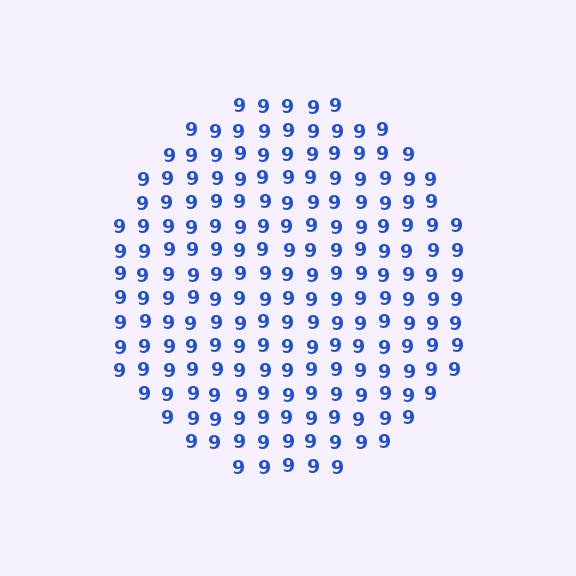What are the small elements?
The small elements are digit 9's.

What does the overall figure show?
The overall figure shows a circle.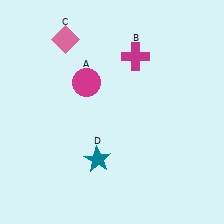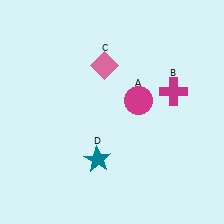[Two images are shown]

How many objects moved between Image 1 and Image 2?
3 objects moved between the two images.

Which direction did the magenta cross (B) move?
The magenta cross (B) moved right.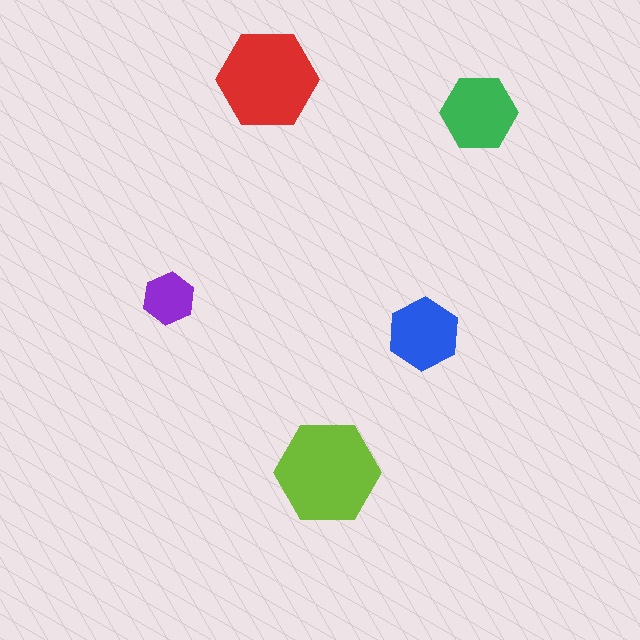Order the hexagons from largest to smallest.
the lime one, the red one, the green one, the blue one, the purple one.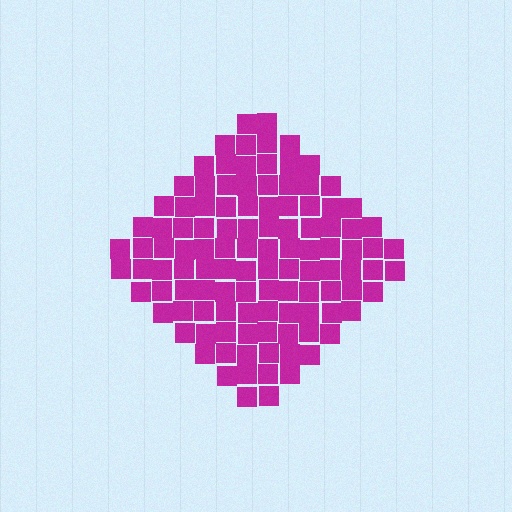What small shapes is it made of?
It is made of small squares.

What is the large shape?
The large shape is a diamond.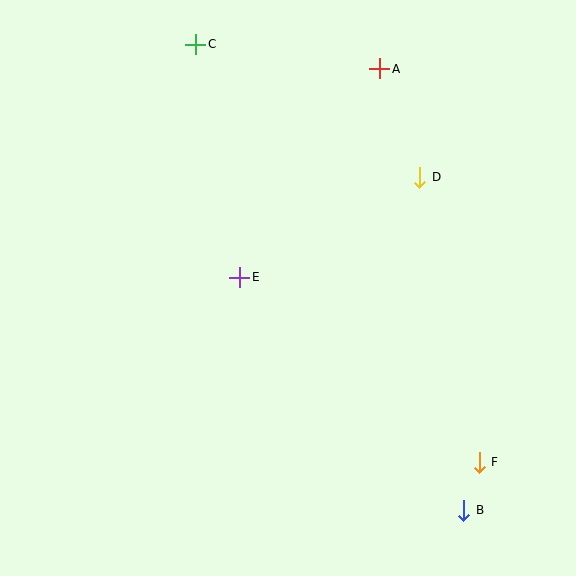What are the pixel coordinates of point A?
Point A is at (380, 69).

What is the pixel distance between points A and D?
The distance between A and D is 115 pixels.